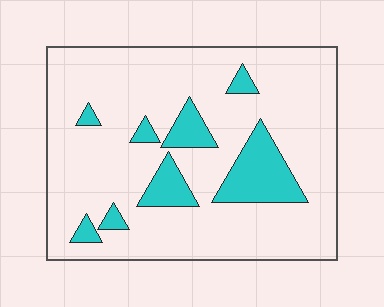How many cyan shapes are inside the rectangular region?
8.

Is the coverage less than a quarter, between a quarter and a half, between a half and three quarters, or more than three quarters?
Less than a quarter.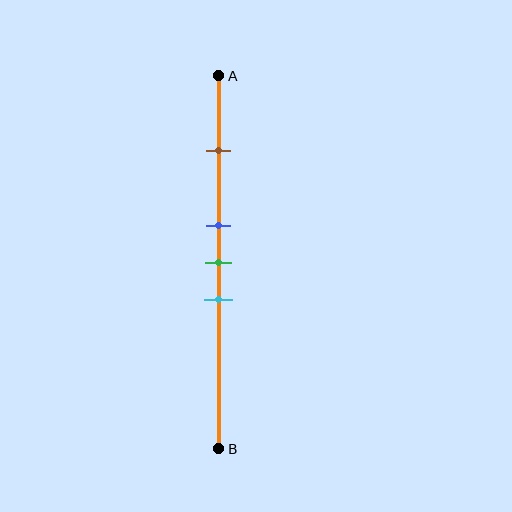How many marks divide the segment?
There are 4 marks dividing the segment.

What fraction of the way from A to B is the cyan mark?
The cyan mark is approximately 60% (0.6) of the way from A to B.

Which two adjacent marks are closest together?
The blue and green marks are the closest adjacent pair.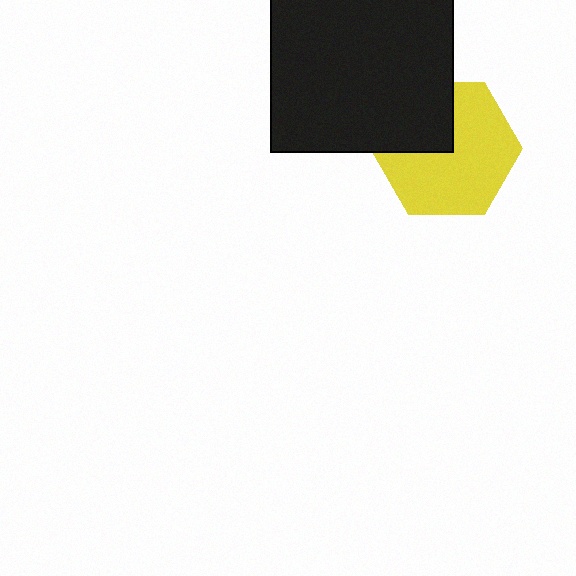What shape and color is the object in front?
The object in front is a black square.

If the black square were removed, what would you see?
You would see the complete yellow hexagon.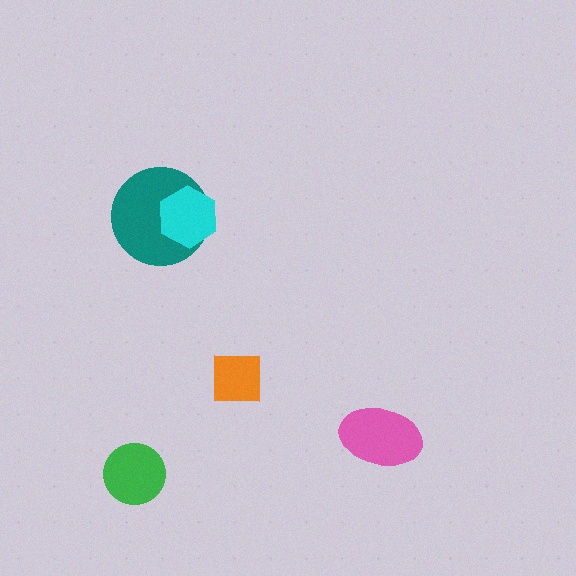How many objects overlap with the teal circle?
1 object overlaps with the teal circle.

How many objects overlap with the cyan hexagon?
1 object overlaps with the cyan hexagon.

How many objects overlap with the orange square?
0 objects overlap with the orange square.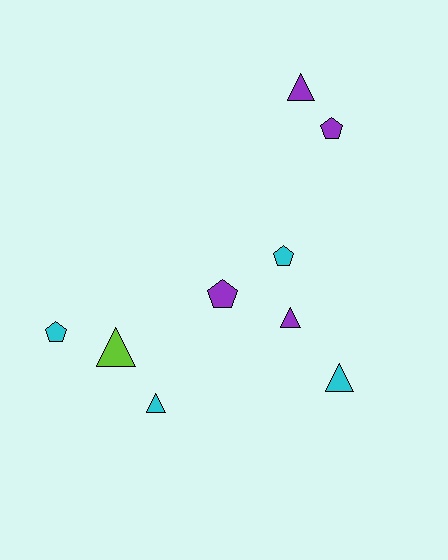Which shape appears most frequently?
Triangle, with 5 objects.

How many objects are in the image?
There are 9 objects.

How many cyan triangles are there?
There are 2 cyan triangles.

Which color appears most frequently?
Purple, with 4 objects.